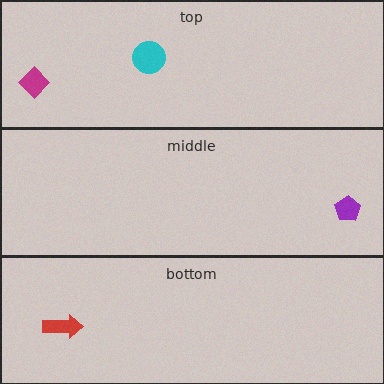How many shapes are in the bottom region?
1.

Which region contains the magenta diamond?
The top region.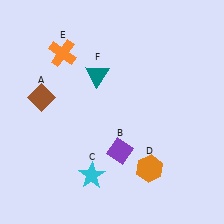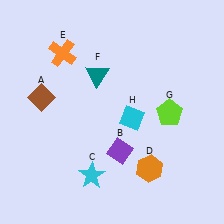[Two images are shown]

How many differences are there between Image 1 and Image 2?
There are 2 differences between the two images.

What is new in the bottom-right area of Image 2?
A cyan diamond (H) was added in the bottom-right area of Image 2.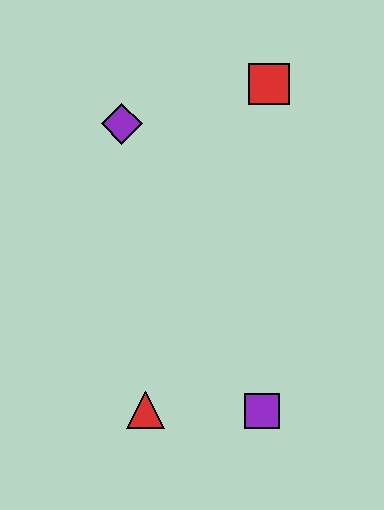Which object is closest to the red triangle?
The purple square is closest to the red triangle.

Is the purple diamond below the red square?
Yes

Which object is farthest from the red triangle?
The red square is farthest from the red triangle.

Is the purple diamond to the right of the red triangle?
No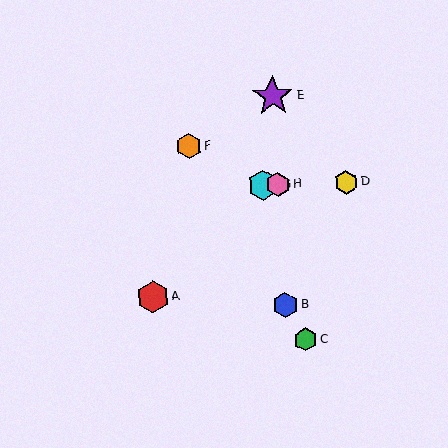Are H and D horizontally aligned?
Yes, both are at y≈185.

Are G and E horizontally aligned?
No, G is at y≈185 and E is at y≈96.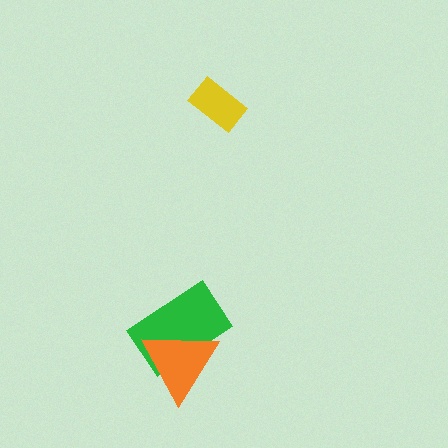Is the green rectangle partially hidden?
Yes, it is partially covered by another shape.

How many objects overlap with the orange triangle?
1 object overlaps with the orange triangle.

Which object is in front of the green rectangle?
The orange triangle is in front of the green rectangle.